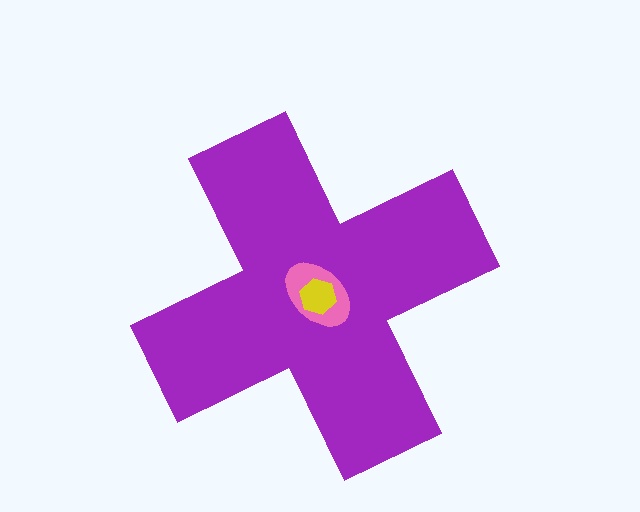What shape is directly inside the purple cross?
The pink ellipse.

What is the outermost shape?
The purple cross.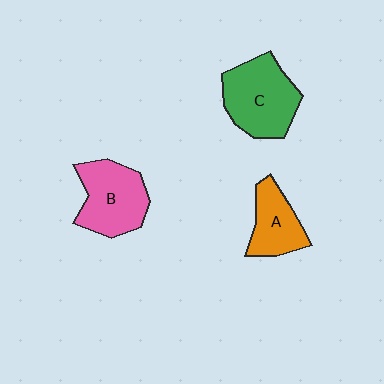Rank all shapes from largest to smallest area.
From largest to smallest: C (green), B (pink), A (orange).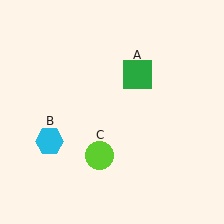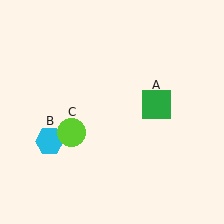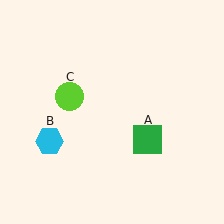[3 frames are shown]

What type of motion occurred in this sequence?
The green square (object A), lime circle (object C) rotated clockwise around the center of the scene.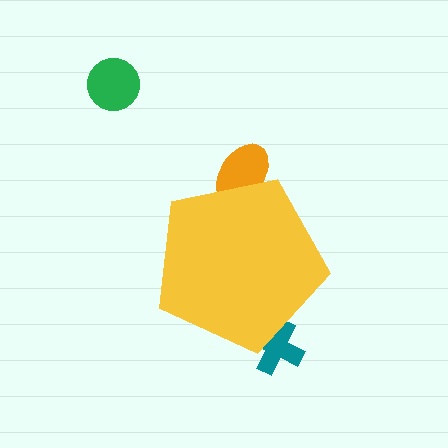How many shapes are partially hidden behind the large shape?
2 shapes are partially hidden.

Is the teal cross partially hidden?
Yes, the teal cross is partially hidden behind the yellow pentagon.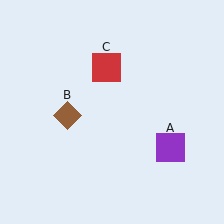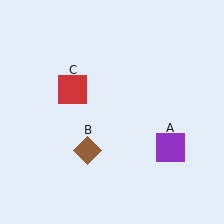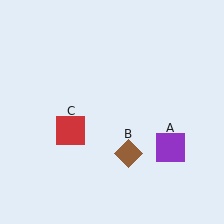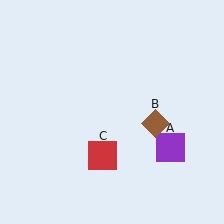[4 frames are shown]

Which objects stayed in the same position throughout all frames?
Purple square (object A) remained stationary.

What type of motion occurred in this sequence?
The brown diamond (object B), red square (object C) rotated counterclockwise around the center of the scene.